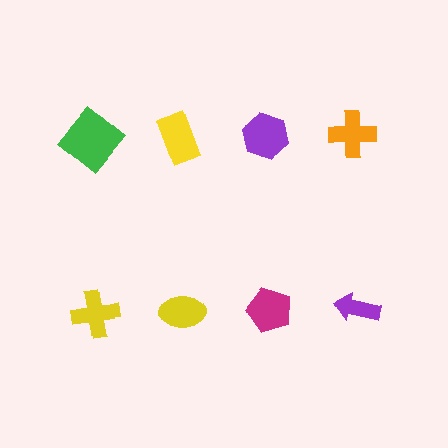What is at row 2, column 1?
A yellow cross.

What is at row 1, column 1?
A green diamond.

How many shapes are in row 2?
4 shapes.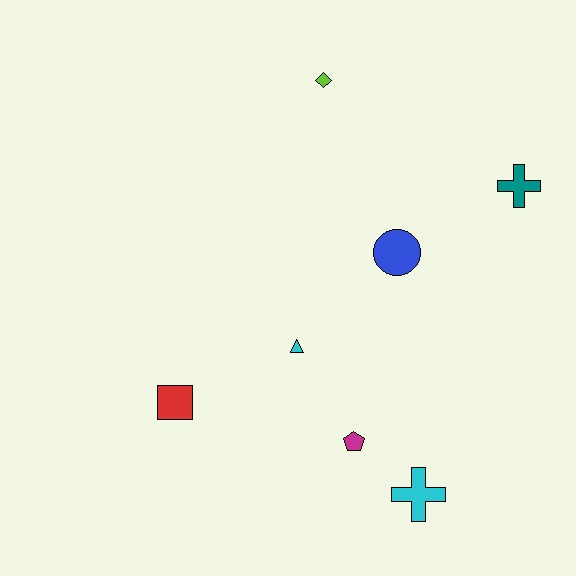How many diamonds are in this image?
There is 1 diamond.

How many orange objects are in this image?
There are no orange objects.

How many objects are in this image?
There are 7 objects.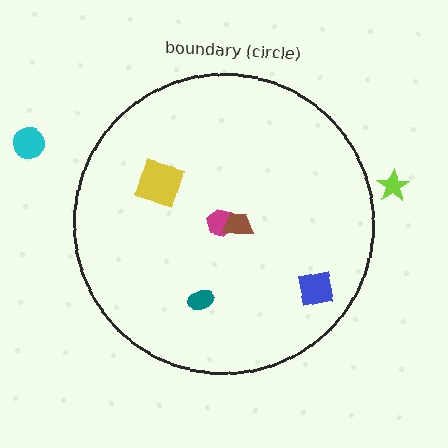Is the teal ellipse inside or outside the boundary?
Inside.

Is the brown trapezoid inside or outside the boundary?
Inside.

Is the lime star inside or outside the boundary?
Outside.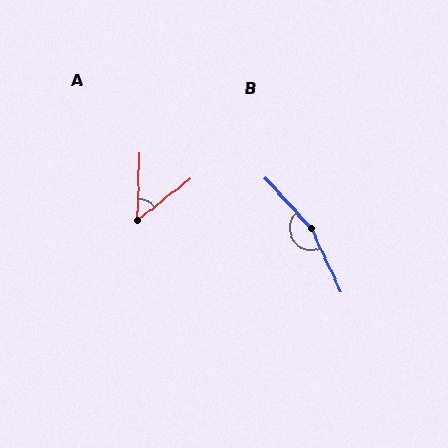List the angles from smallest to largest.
A (49°), B (163°).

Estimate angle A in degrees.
Approximately 49 degrees.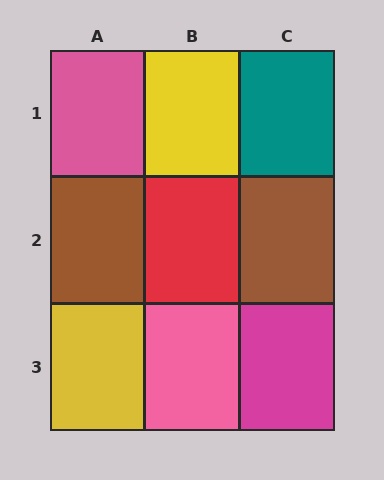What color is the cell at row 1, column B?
Yellow.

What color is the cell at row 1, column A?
Pink.